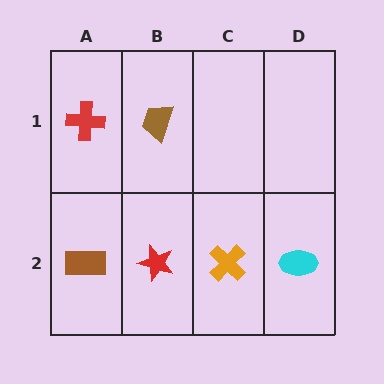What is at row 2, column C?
An orange cross.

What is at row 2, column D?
A cyan ellipse.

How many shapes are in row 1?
2 shapes.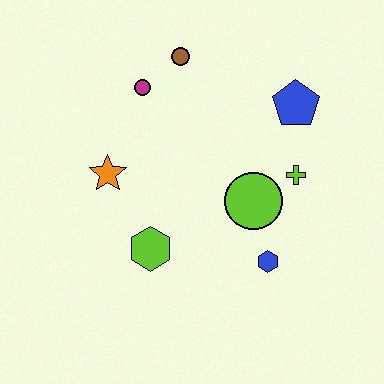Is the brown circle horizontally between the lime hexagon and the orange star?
No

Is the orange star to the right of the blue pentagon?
No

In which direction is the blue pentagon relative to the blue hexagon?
The blue pentagon is above the blue hexagon.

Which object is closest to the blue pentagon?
The lime cross is closest to the blue pentagon.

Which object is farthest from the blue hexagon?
The brown circle is farthest from the blue hexagon.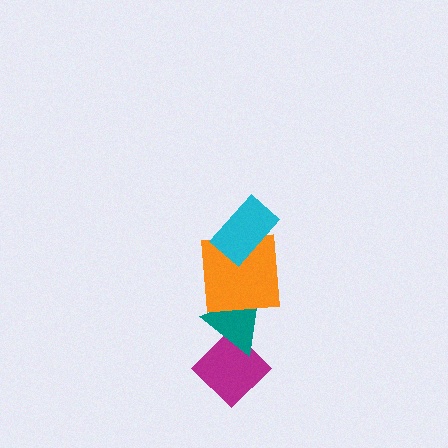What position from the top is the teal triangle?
The teal triangle is 3rd from the top.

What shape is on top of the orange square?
The cyan rectangle is on top of the orange square.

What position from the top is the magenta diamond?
The magenta diamond is 4th from the top.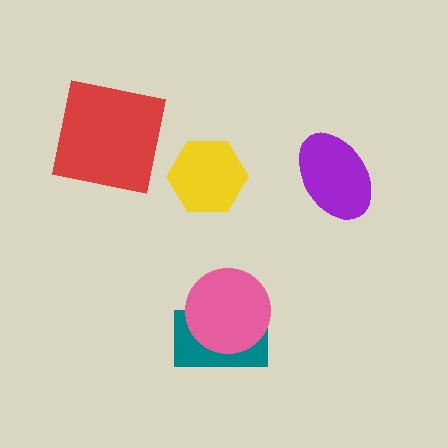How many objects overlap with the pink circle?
1 object overlaps with the pink circle.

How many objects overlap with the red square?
0 objects overlap with the red square.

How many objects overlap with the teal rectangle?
1 object overlaps with the teal rectangle.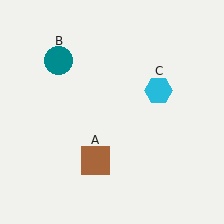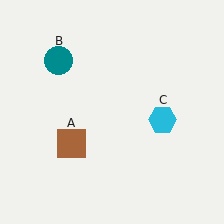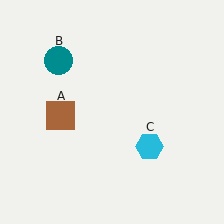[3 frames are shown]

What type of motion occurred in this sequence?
The brown square (object A), cyan hexagon (object C) rotated clockwise around the center of the scene.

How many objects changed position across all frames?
2 objects changed position: brown square (object A), cyan hexagon (object C).